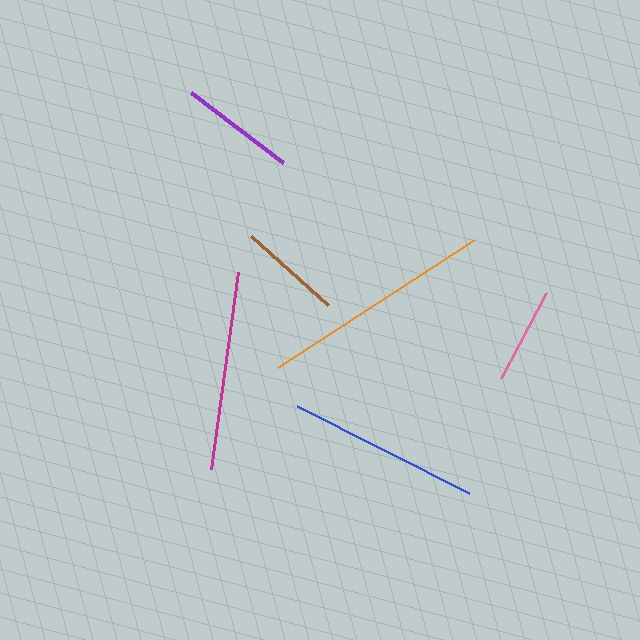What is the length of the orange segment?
The orange segment is approximately 235 pixels long.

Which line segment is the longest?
The orange line is the longest at approximately 235 pixels.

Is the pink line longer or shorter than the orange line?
The orange line is longer than the pink line.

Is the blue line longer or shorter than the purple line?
The blue line is longer than the purple line.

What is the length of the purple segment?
The purple segment is approximately 116 pixels long.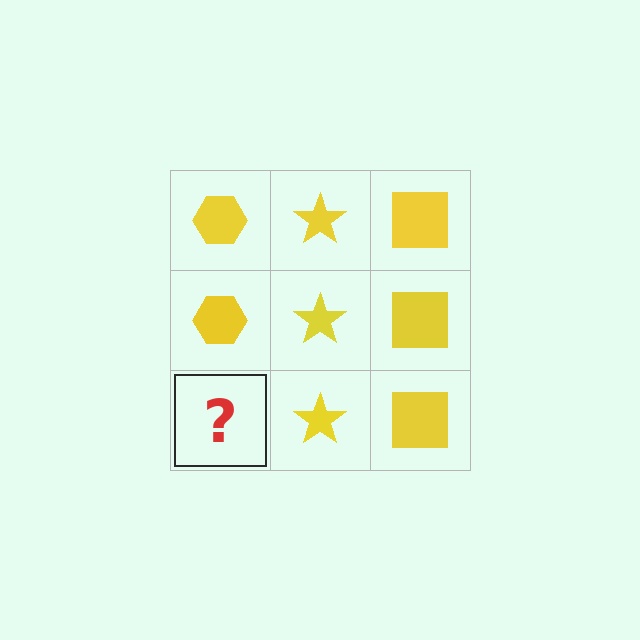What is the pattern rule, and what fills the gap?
The rule is that each column has a consistent shape. The gap should be filled with a yellow hexagon.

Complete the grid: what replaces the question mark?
The question mark should be replaced with a yellow hexagon.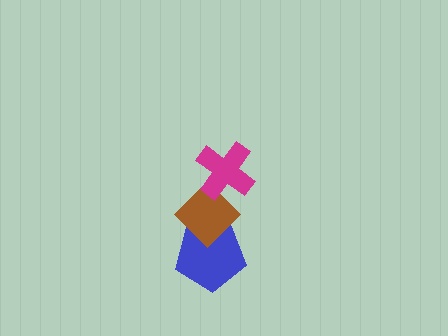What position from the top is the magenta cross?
The magenta cross is 1st from the top.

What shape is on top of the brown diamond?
The magenta cross is on top of the brown diamond.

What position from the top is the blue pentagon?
The blue pentagon is 3rd from the top.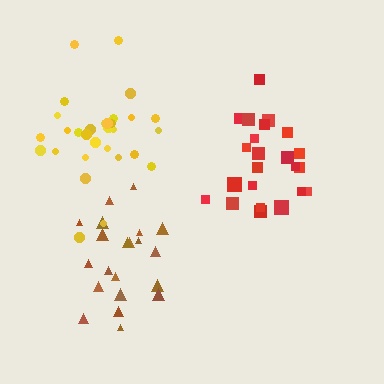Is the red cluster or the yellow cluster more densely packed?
Red.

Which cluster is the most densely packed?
Red.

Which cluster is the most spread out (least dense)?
Brown.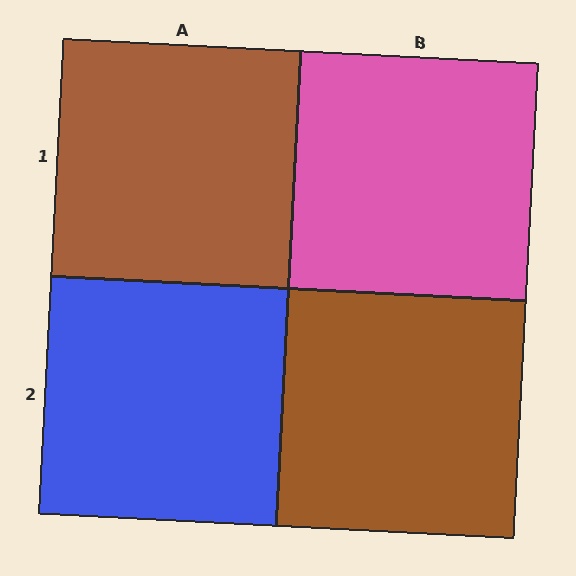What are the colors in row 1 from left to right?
Brown, pink.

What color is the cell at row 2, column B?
Brown.